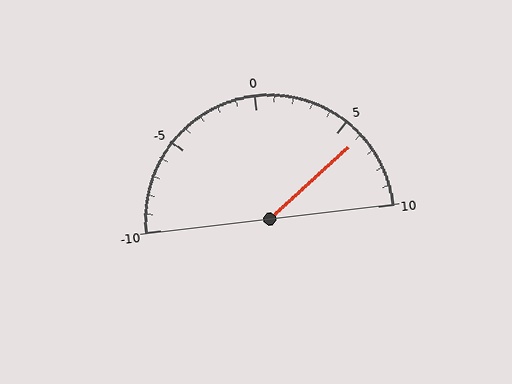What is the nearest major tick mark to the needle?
The nearest major tick mark is 5.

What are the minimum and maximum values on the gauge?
The gauge ranges from -10 to 10.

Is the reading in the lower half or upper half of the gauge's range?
The reading is in the upper half of the range (-10 to 10).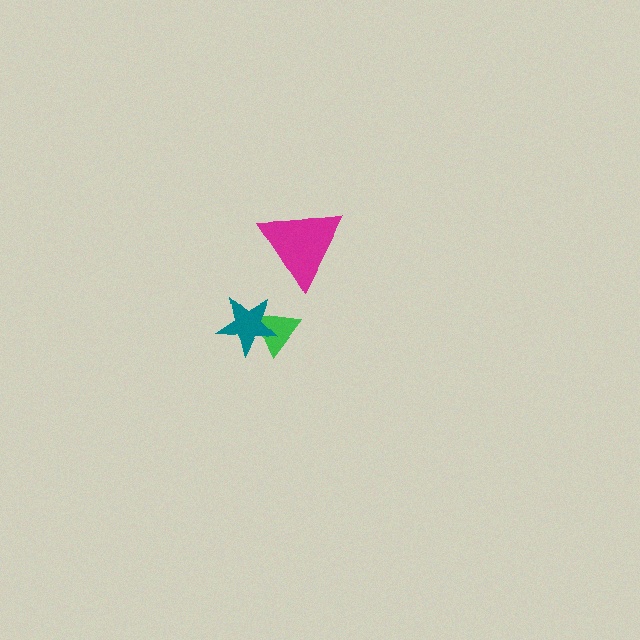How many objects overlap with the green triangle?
1 object overlaps with the green triangle.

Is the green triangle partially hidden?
Yes, it is partially covered by another shape.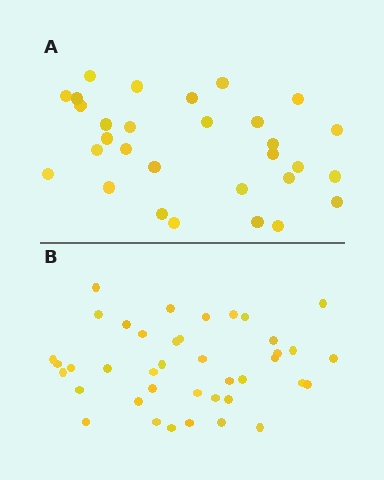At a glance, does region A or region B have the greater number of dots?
Region B (the bottom region) has more dots.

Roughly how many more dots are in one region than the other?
Region B has roughly 10 or so more dots than region A.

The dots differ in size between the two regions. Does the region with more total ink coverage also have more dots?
No. Region A has more total ink coverage because its dots are larger, but region B actually contains more individual dots. Total area can be misleading — the number of items is what matters here.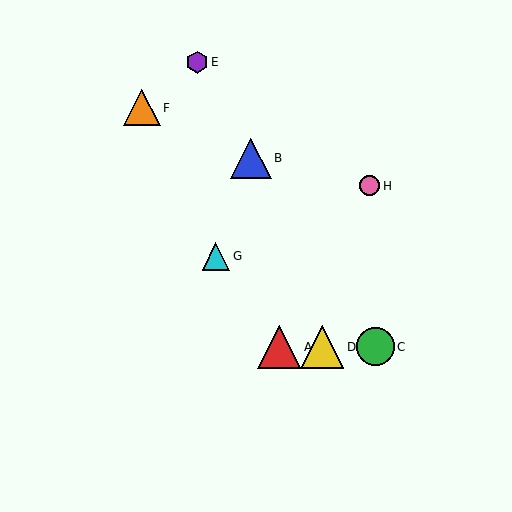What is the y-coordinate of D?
Object D is at y≈347.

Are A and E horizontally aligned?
No, A is at y≈347 and E is at y≈62.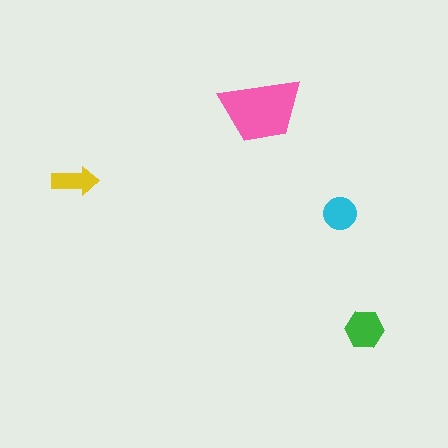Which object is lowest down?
The green hexagon is bottommost.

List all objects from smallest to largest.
The yellow arrow, the cyan circle, the green hexagon, the pink trapezoid.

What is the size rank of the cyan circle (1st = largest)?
3rd.